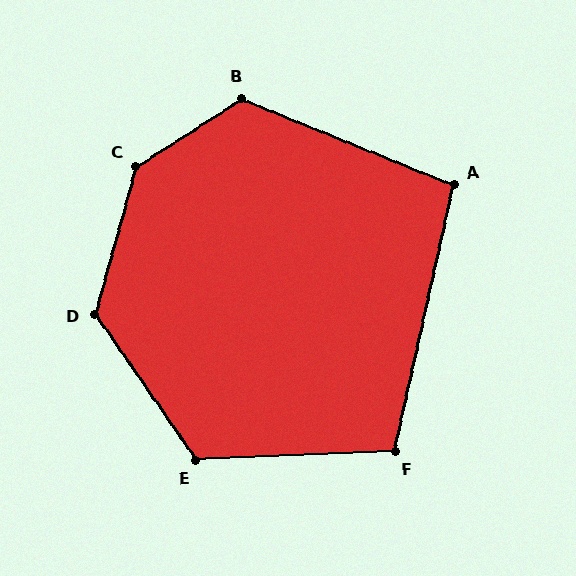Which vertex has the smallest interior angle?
A, at approximately 100 degrees.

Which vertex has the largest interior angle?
C, at approximately 138 degrees.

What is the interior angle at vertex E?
Approximately 122 degrees (obtuse).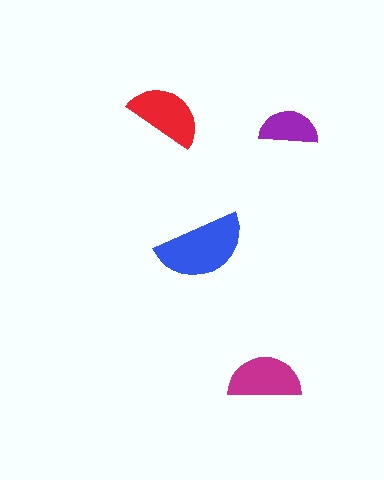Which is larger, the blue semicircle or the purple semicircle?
The blue one.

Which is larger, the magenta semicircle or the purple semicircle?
The magenta one.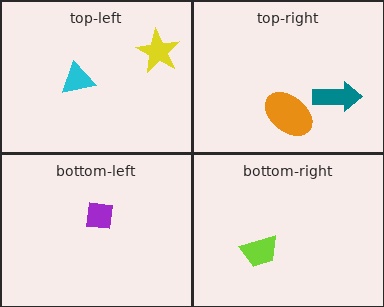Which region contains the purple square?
The bottom-left region.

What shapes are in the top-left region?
The yellow star, the cyan triangle.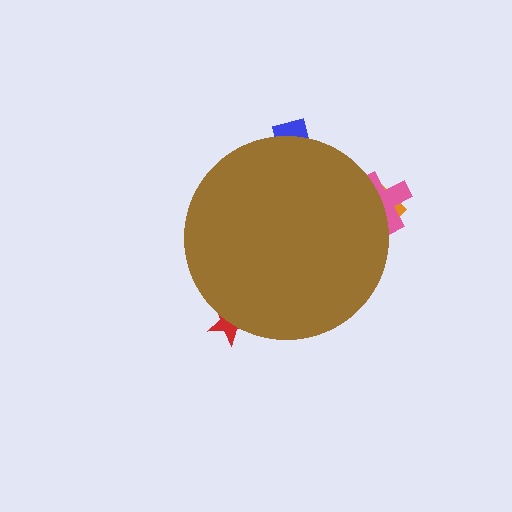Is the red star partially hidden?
Yes, the red star is partially hidden behind the brown circle.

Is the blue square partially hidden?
Yes, the blue square is partially hidden behind the brown circle.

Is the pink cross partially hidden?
Yes, the pink cross is partially hidden behind the brown circle.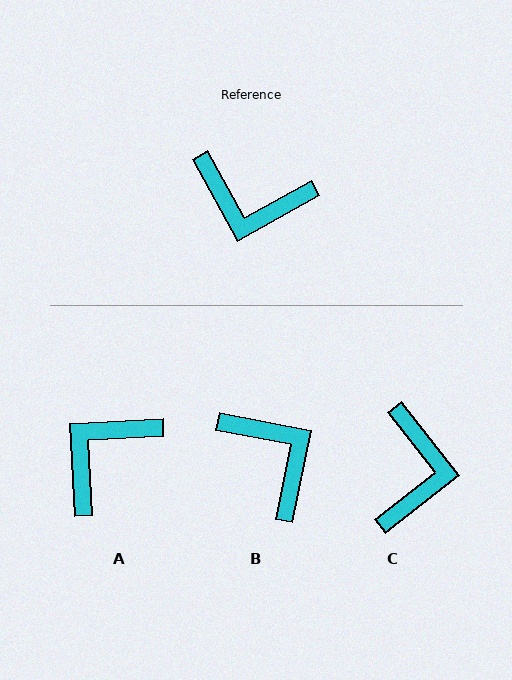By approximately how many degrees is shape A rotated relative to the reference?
Approximately 116 degrees clockwise.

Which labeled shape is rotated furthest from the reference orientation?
B, about 140 degrees away.